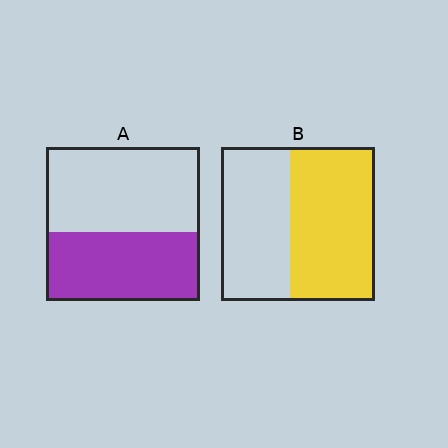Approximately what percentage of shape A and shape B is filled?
A is approximately 45% and B is approximately 55%.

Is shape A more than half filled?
No.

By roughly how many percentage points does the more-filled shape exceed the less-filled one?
By roughly 10 percentage points (B over A).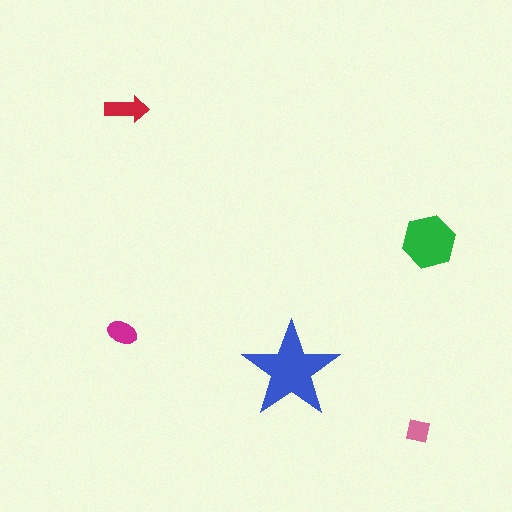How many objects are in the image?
There are 5 objects in the image.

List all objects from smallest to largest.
The pink square, the magenta ellipse, the red arrow, the green hexagon, the blue star.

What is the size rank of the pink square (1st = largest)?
5th.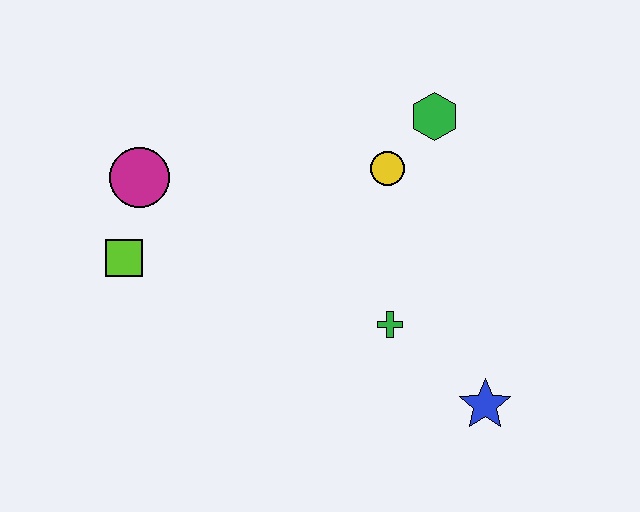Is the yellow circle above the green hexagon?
No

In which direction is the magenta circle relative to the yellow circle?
The magenta circle is to the left of the yellow circle.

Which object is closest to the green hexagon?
The yellow circle is closest to the green hexagon.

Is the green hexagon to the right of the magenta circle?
Yes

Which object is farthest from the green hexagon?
The lime square is farthest from the green hexagon.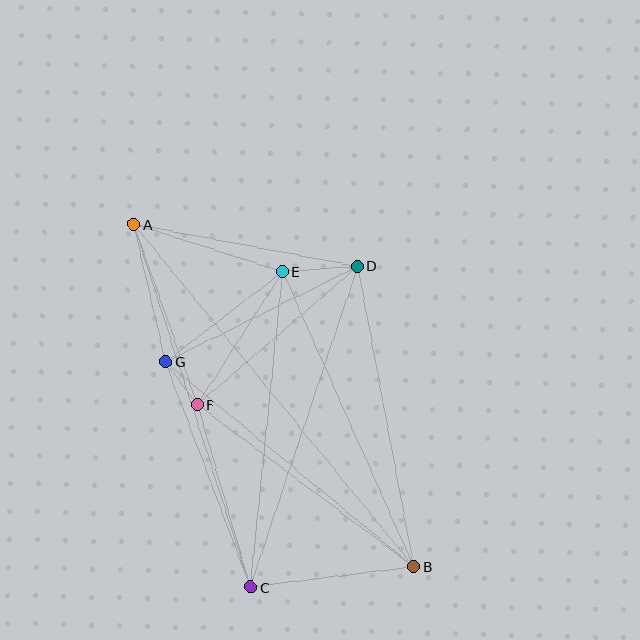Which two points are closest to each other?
Points F and G are closest to each other.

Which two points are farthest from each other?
Points A and B are farthest from each other.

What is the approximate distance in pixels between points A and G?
The distance between A and G is approximately 141 pixels.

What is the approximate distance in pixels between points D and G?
The distance between D and G is approximately 214 pixels.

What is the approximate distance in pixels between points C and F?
The distance between C and F is approximately 190 pixels.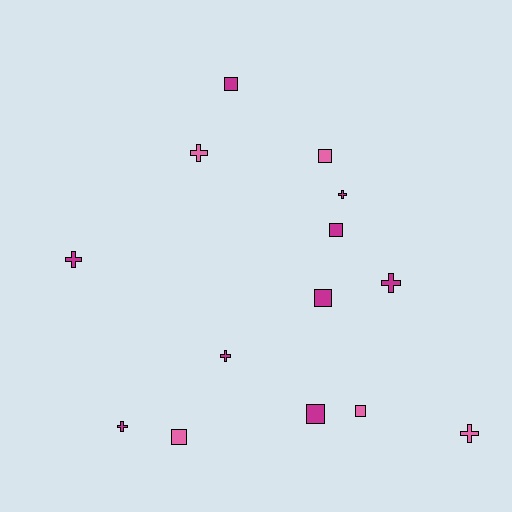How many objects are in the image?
There are 14 objects.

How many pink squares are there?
There are 3 pink squares.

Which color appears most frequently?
Magenta, with 9 objects.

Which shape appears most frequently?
Square, with 7 objects.